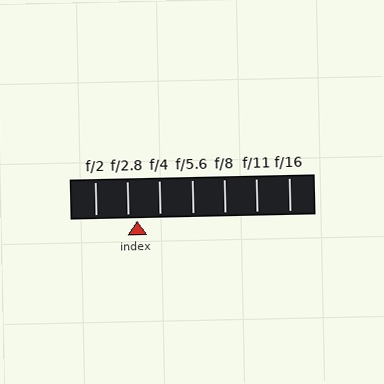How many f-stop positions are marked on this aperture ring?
There are 7 f-stop positions marked.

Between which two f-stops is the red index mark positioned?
The index mark is between f/2.8 and f/4.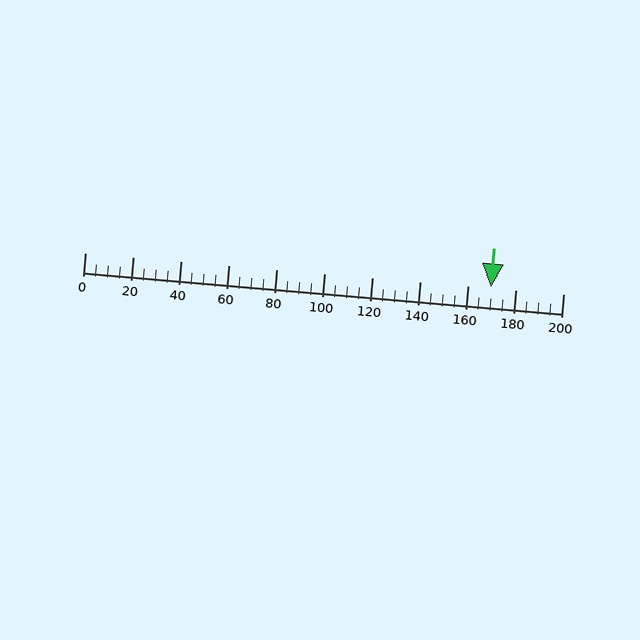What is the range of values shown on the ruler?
The ruler shows values from 0 to 200.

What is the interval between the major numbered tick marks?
The major tick marks are spaced 20 units apart.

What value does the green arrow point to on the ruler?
The green arrow points to approximately 170.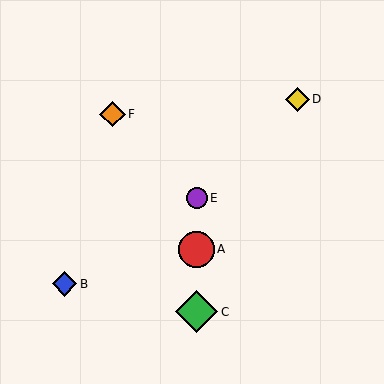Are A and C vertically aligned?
Yes, both are at x≈197.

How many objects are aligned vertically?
3 objects (A, C, E) are aligned vertically.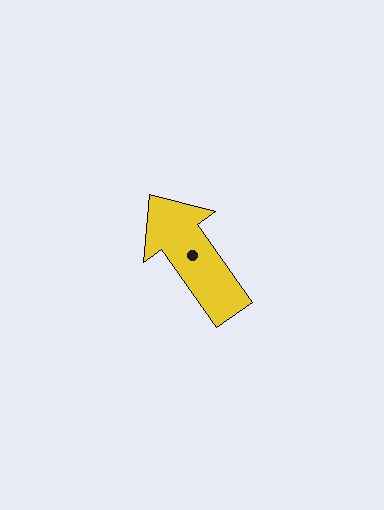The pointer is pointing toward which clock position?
Roughly 11 o'clock.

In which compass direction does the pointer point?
Northwest.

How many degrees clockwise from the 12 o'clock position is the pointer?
Approximately 325 degrees.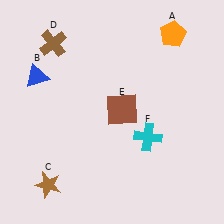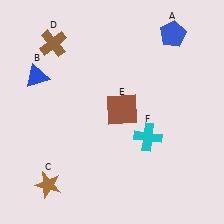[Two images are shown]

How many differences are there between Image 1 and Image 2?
There is 1 difference between the two images.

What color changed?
The pentagon (A) changed from orange in Image 1 to blue in Image 2.